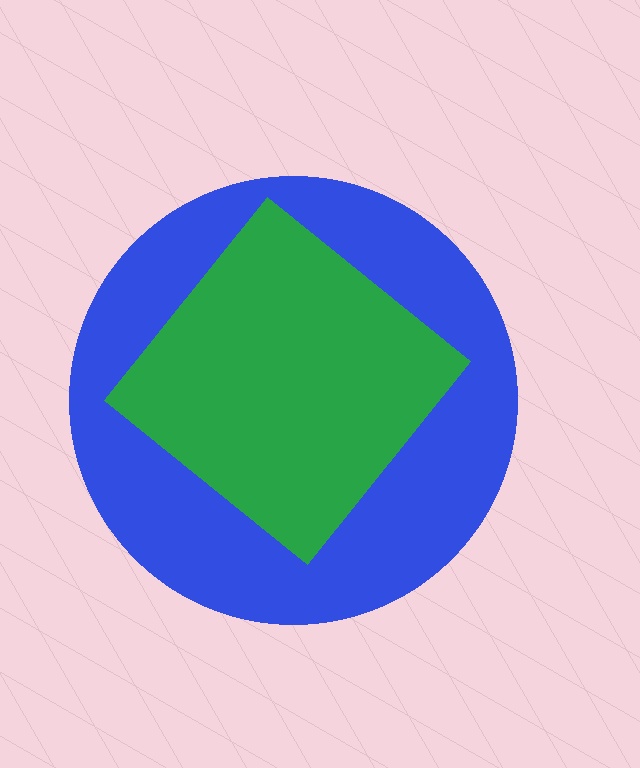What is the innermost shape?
The green diamond.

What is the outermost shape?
The blue circle.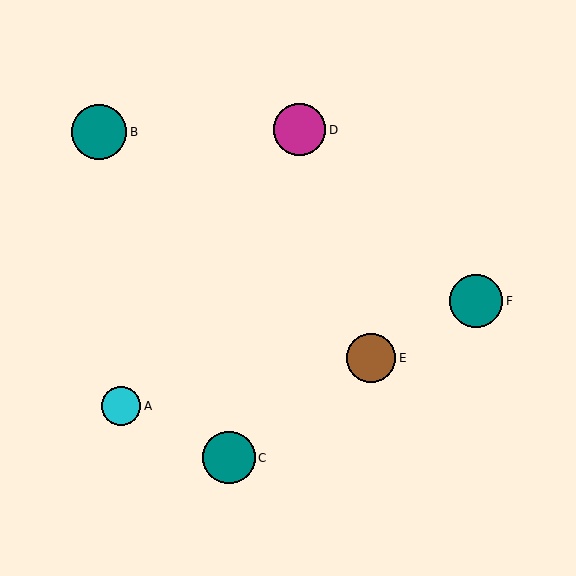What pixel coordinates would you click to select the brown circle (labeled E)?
Click at (371, 358) to select the brown circle E.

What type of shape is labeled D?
Shape D is a magenta circle.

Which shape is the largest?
The teal circle (labeled B) is the largest.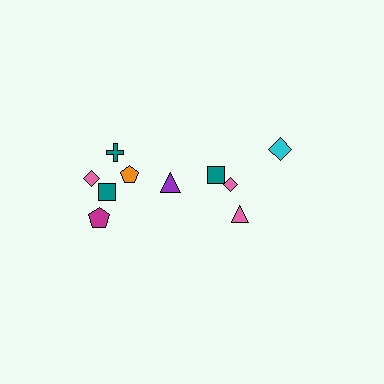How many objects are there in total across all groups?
There are 10 objects.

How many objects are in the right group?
There are 4 objects.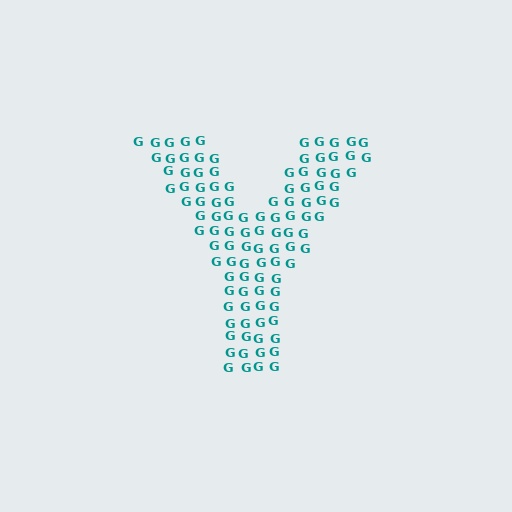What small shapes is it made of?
It is made of small letter G's.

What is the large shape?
The large shape is the letter Y.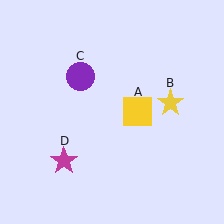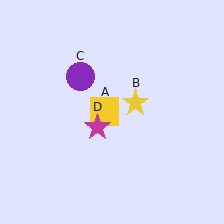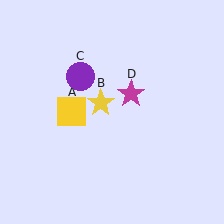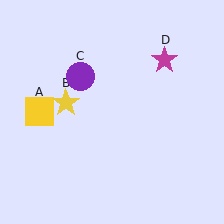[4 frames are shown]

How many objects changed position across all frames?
3 objects changed position: yellow square (object A), yellow star (object B), magenta star (object D).